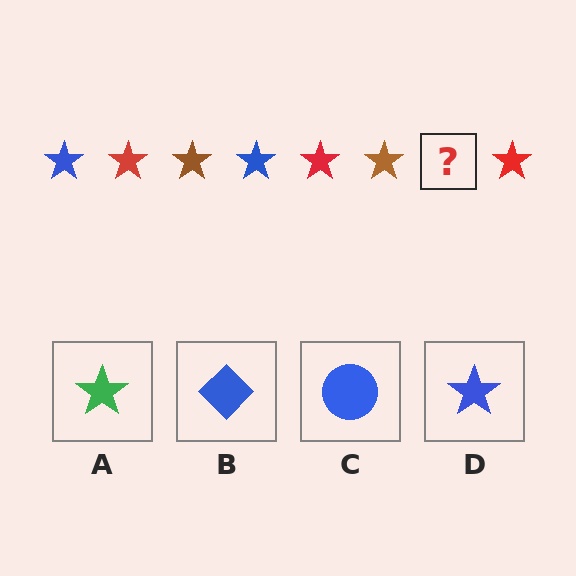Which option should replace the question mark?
Option D.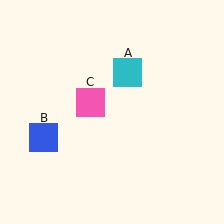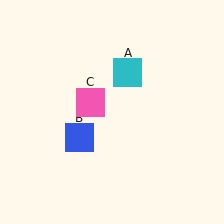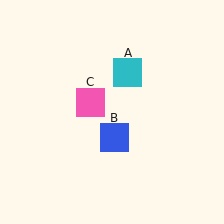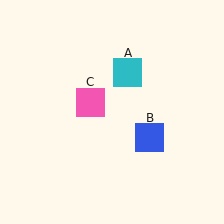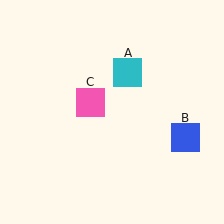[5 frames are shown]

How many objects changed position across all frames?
1 object changed position: blue square (object B).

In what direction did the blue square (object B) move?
The blue square (object B) moved right.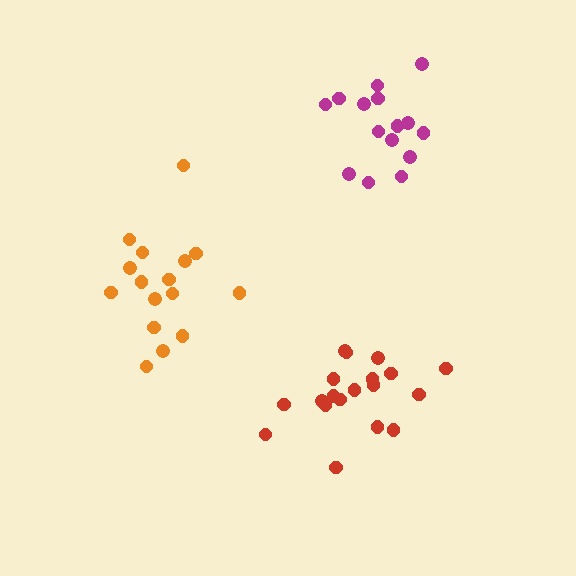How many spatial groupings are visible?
There are 3 spatial groupings.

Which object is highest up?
The magenta cluster is topmost.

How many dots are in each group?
Group 1: 15 dots, Group 2: 19 dots, Group 3: 16 dots (50 total).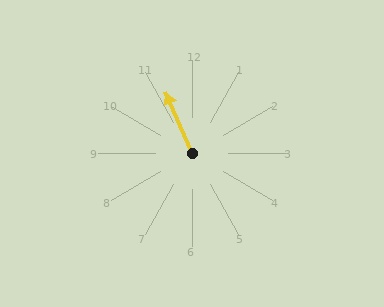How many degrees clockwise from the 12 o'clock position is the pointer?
Approximately 337 degrees.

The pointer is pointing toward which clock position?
Roughly 11 o'clock.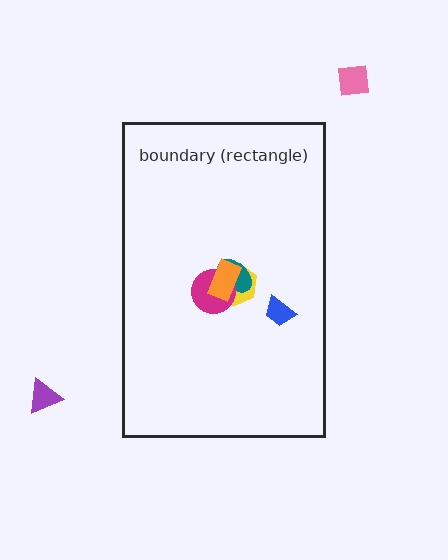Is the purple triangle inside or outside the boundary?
Outside.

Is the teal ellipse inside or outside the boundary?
Inside.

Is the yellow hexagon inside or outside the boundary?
Inside.